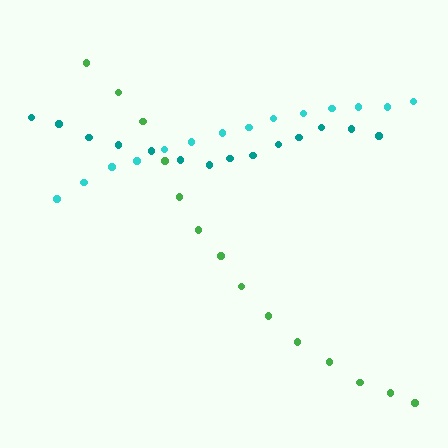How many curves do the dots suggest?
There are 3 distinct paths.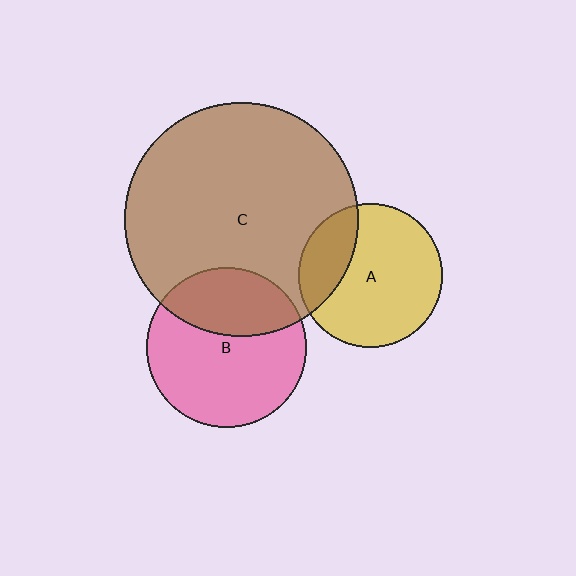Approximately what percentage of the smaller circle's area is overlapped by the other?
Approximately 35%.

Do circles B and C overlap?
Yes.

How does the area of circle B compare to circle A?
Approximately 1.2 times.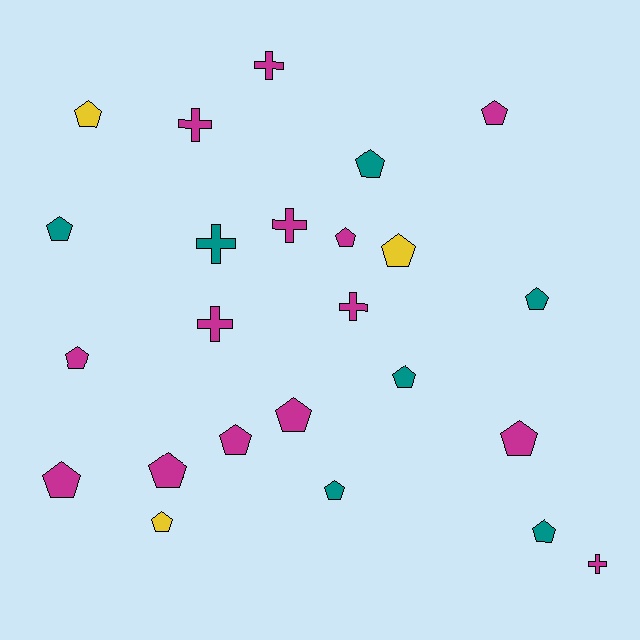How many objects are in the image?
There are 24 objects.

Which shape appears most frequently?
Pentagon, with 17 objects.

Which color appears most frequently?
Magenta, with 14 objects.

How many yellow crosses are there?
There are no yellow crosses.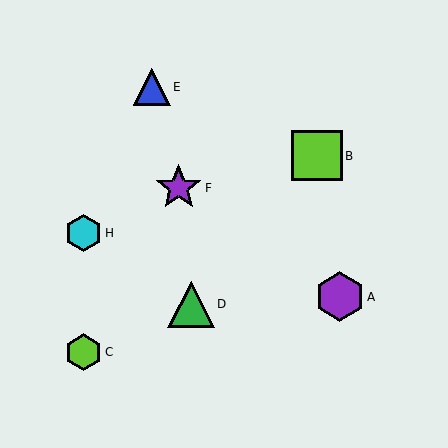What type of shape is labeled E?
Shape E is a blue triangle.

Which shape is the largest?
The lime square (labeled B) is the largest.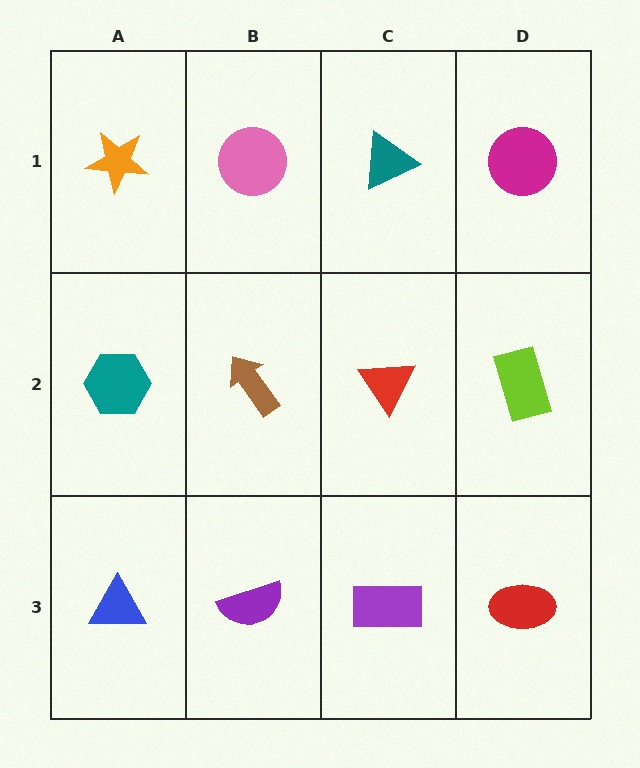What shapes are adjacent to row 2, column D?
A magenta circle (row 1, column D), a red ellipse (row 3, column D), a red triangle (row 2, column C).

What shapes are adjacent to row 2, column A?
An orange star (row 1, column A), a blue triangle (row 3, column A), a brown arrow (row 2, column B).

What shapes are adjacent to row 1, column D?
A lime rectangle (row 2, column D), a teal triangle (row 1, column C).